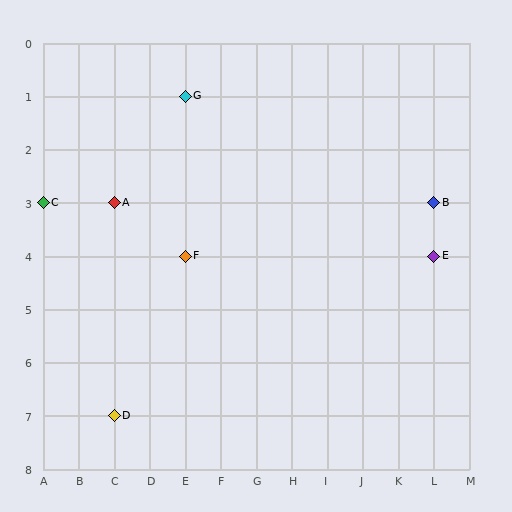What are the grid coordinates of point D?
Point D is at grid coordinates (C, 7).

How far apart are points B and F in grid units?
Points B and F are 7 columns and 1 row apart (about 7.1 grid units diagonally).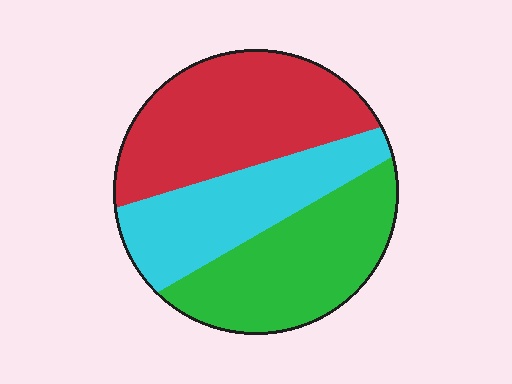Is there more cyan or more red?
Red.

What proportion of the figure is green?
Green covers about 35% of the figure.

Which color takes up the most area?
Red, at roughly 40%.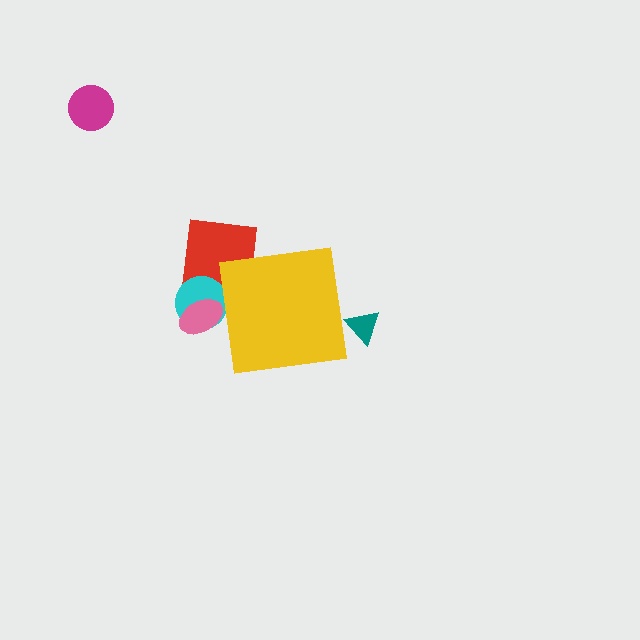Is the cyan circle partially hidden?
Yes, the cyan circle is partially hidden behind the yellow square.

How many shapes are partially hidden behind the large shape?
4 shapes are partially hidden.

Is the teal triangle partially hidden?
Yes, the teal triangle is partially hidden behind the yellow square.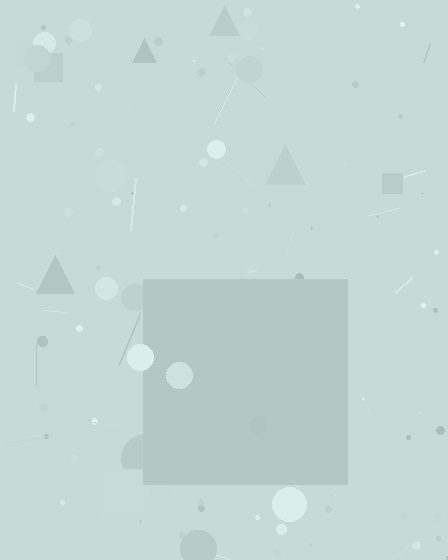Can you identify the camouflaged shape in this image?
The camouflaged shape is a square.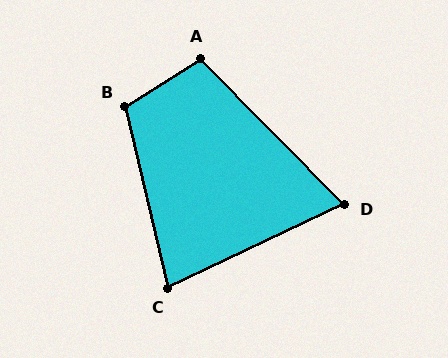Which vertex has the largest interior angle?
B, at approximately 109 degrees.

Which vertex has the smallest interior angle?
D, at approximately 71 degrees.